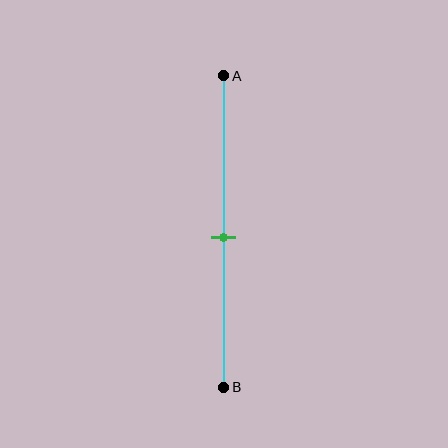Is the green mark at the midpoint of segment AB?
Yes, the mark is approximately at the midpoint.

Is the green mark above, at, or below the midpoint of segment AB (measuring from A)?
The green mark is approximately at the midpoint of segment AB.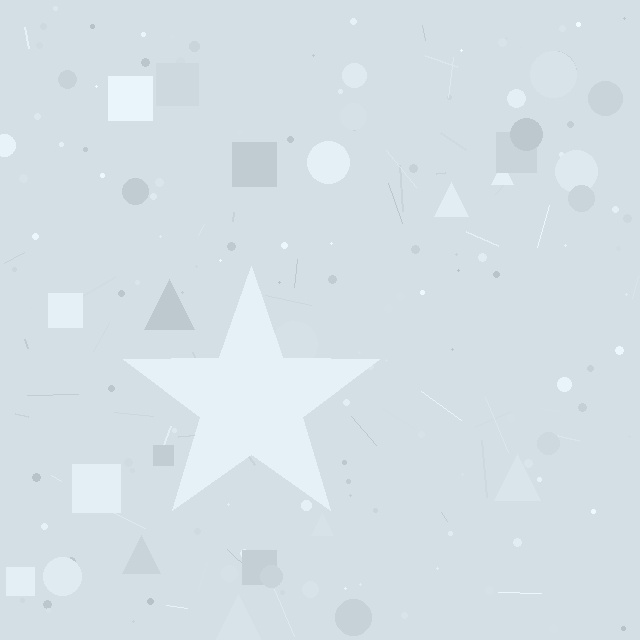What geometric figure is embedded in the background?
A star is embedded in the background.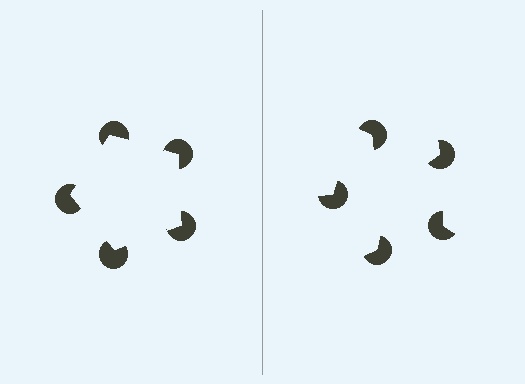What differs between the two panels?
The pac-man discs are positioned identically on both sides; only the wedge orientations differ. On the left they align to a pentagon; on the right they are misaligned.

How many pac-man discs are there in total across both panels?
10 — 5 on each side.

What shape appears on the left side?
An illusory pentagon.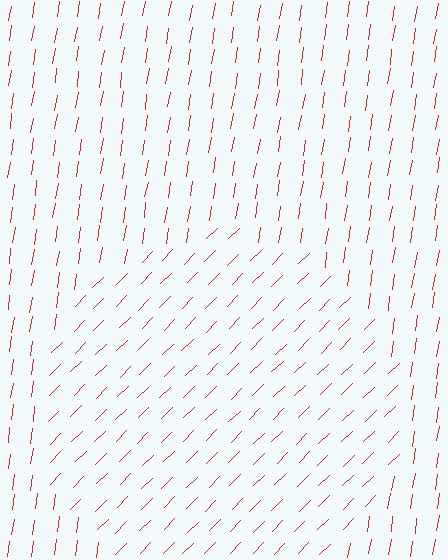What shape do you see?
I see a circle.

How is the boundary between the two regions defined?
The boundary is defined purely by a change in line orientation (approximately 37 degrees difference). All lines are the same color and thickness.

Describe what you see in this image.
The image is filled with small red line segments. A circle region in the image has lines oriented differently from the surrounding lines, creating a visible texture boundary.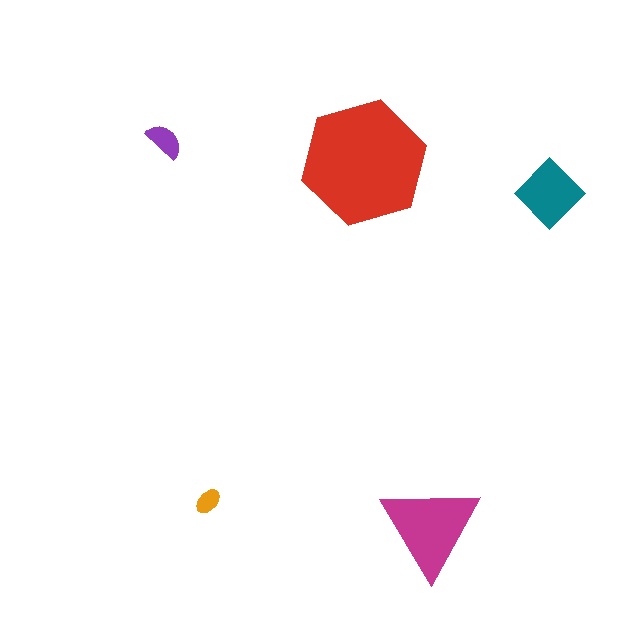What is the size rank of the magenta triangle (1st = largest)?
2nd.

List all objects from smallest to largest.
The orange ellipse, the purple semicircle, the teal diamond, the magenta triangle, the red hexagon.